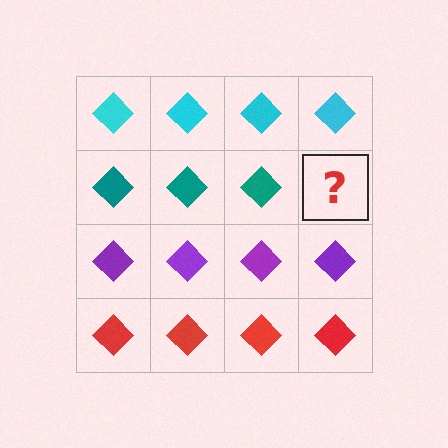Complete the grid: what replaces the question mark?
The question mark should be replaced with a teal diamond.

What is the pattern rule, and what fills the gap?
The rule is that each row has a consistent color. The gap should be filled with a teal diamond.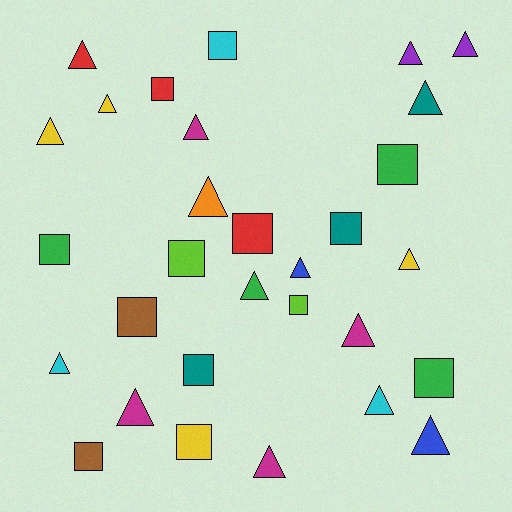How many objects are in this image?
There are 30 objects.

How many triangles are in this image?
There are 17 triangles.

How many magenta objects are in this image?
There are 4 magenta objects.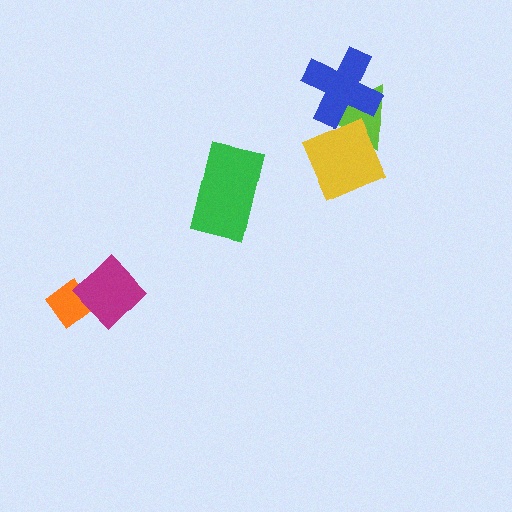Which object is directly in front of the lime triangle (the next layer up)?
The blue cross is directly in front of the lime triangle.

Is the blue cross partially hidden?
Yes, it is partially covered by another shape.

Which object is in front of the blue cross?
The yellow diamond is in front of the blue cross.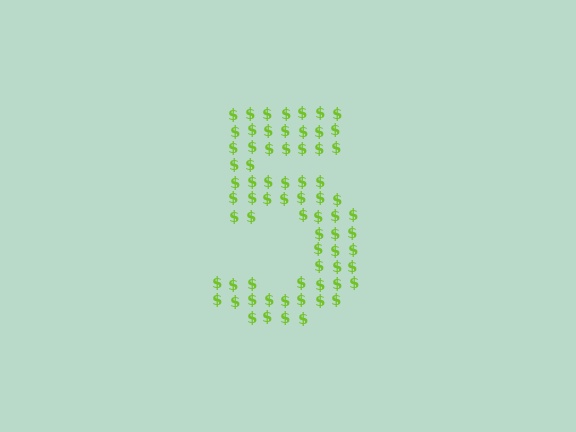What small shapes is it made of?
It is made of small dollar signs.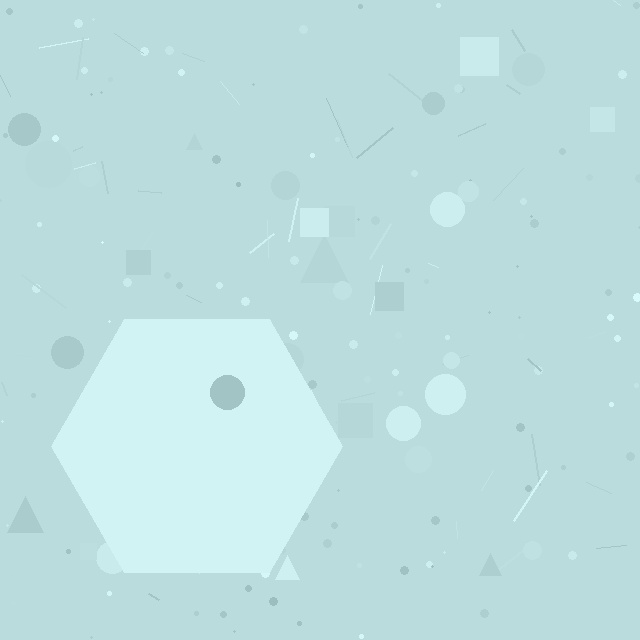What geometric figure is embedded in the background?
A hexagon is embedded in the background.